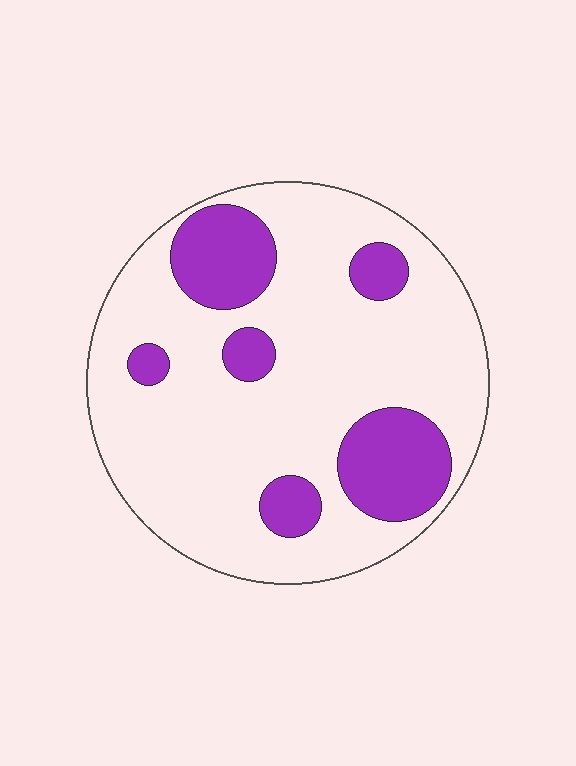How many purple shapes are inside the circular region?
6.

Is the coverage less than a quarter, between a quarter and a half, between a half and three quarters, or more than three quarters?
Less than a quarter.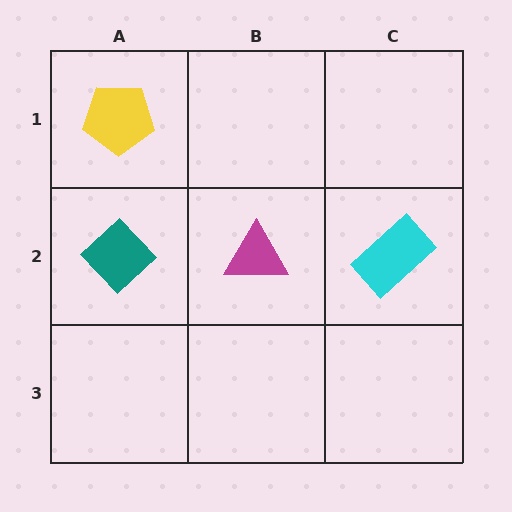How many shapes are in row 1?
1 shape.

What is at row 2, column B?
A magenta triangle.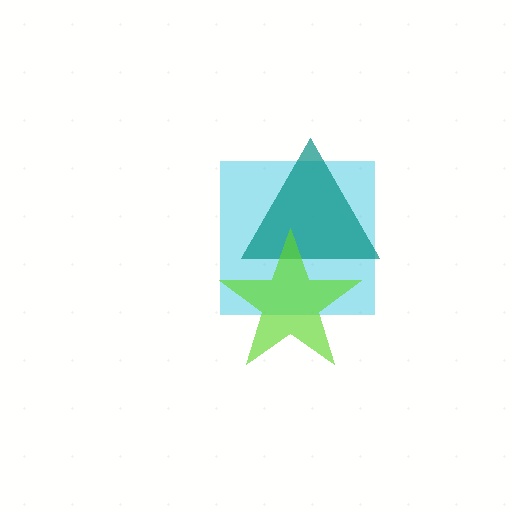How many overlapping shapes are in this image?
There are 3 overlapping shapes in the image.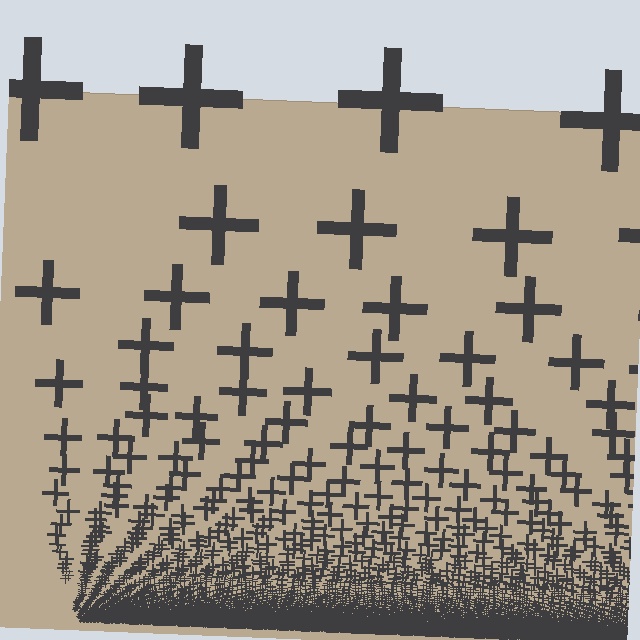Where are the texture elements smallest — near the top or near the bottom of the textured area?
Near the bottom.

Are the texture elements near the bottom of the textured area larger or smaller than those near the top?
Smaller. The gradient is inverted — elements near the bottom are smaller and denser.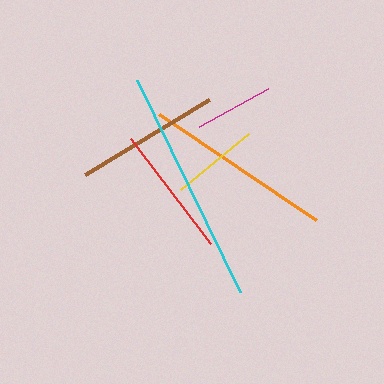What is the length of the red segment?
The red segment is approximately 132 pixels long.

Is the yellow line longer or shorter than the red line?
The red line is longer than the yellow line.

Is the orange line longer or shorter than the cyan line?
The cyan line is longer than the orange line.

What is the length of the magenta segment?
The magenta segment is approximately 79 pixels long.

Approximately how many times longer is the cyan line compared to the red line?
The cyan line is approximately 1.8 times the length of the red line.